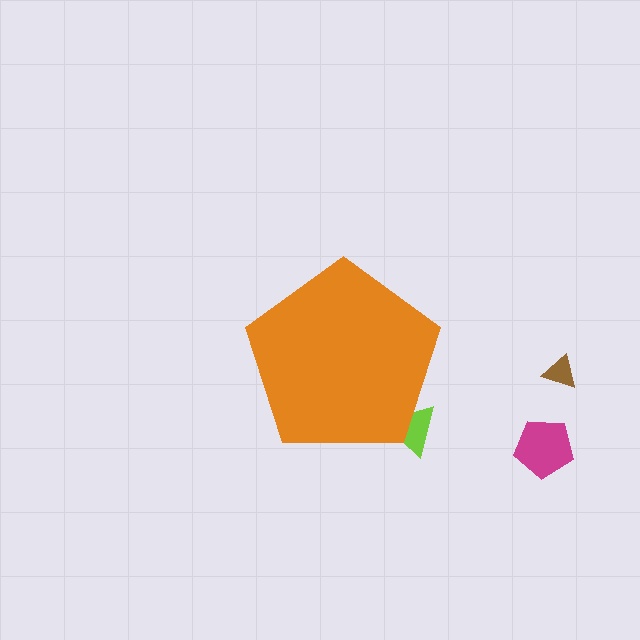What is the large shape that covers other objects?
An orange pentagon.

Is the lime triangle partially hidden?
Yes, the lime triangle is partially hidden behind the orange pentagon.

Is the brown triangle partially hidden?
No, the brown triangle is fully visible.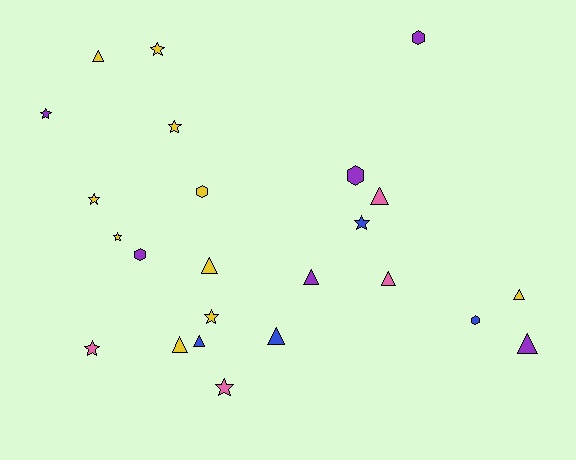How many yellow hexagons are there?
There is 1 yellow hexagon.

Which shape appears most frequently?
Triangle, with 10 objects.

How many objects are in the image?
There are 24 objects.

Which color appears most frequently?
Yellow, with 10 objects.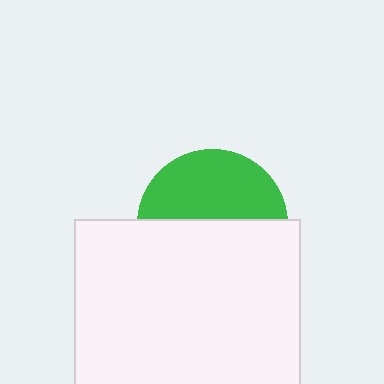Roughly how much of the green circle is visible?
About half of it is visible (roughly 46%).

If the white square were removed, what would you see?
You would see the complete green circle.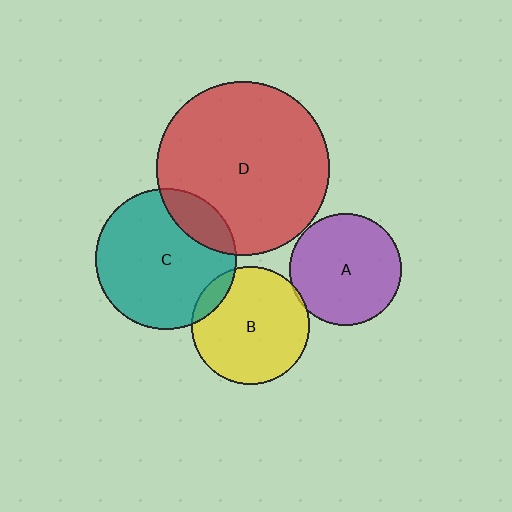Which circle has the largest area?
Circle D (red).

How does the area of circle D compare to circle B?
Approximately 2.2 times.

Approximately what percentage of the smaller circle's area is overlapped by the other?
Approximately 15%.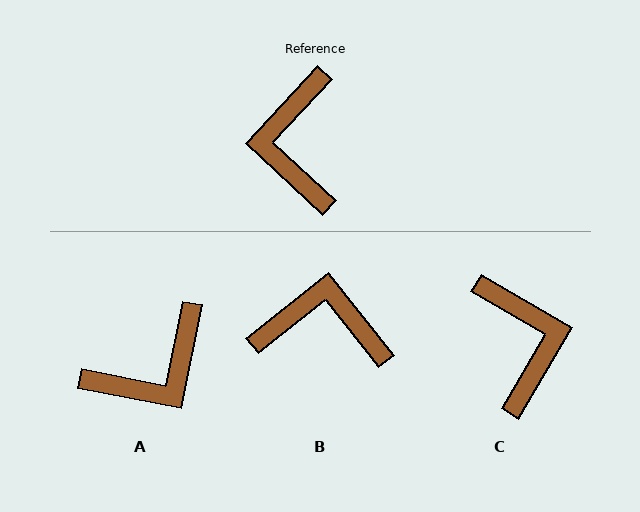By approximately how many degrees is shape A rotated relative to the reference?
Approximately 122 degrees counter-clockwise.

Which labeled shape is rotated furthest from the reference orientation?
C, about 167 degrees away.